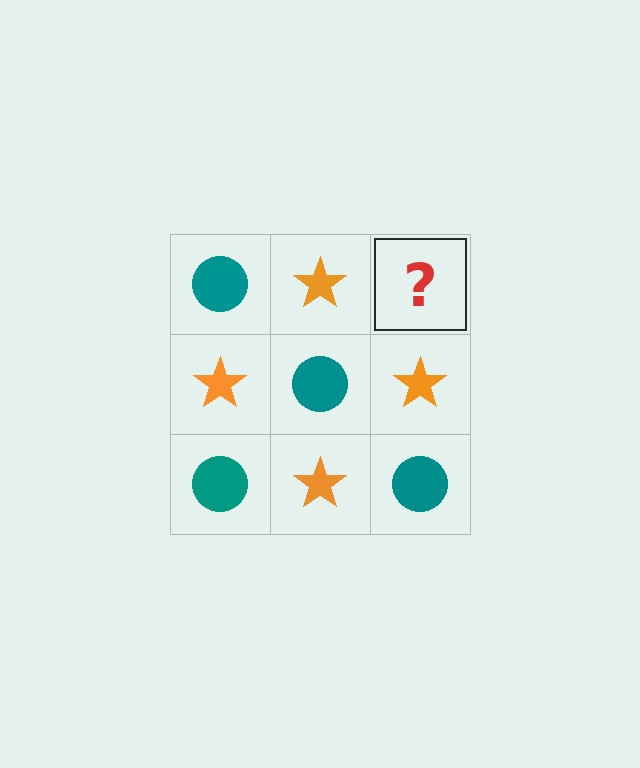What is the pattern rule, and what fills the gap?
The rule is that it alternates teal circle and orange star in a checkerboard pattern. The gap should be filled with a teal circle.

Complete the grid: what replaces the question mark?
The question mark should be replaced with a teal circle.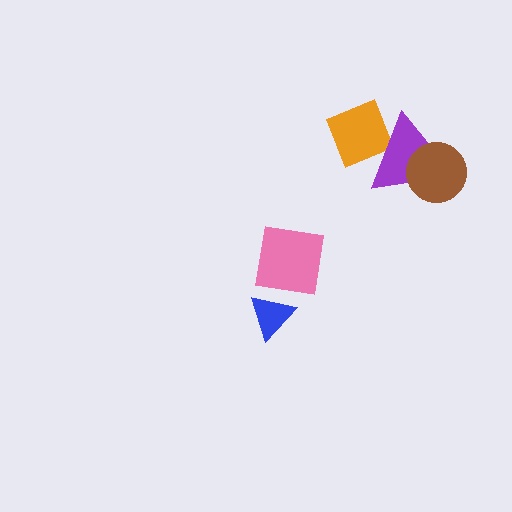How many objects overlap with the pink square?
1 object overlaps with the pink square.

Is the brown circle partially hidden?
No, no other shape covers it.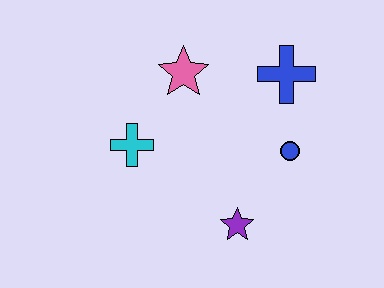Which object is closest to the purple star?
The blue circle is closest to the purple star.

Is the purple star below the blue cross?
Yes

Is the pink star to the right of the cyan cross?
Yes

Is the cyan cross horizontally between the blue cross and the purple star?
No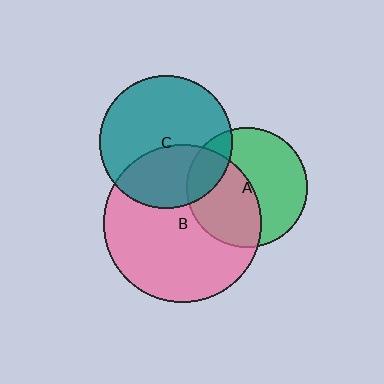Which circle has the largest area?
Circle B (pink).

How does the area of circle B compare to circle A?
Approximately 1.7 times.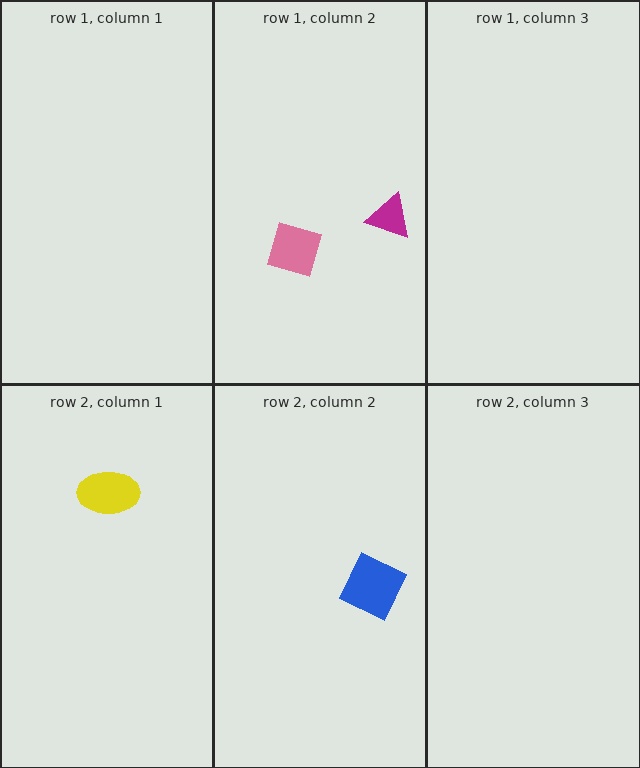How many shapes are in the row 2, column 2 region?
1.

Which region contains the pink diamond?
The row 1, column 2 region.